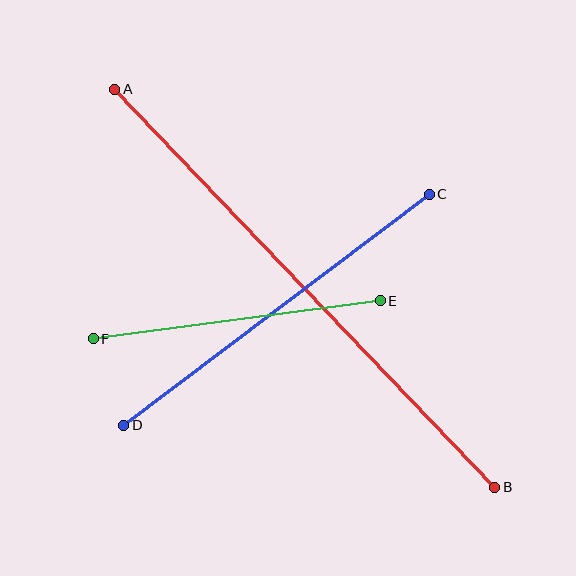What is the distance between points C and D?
The distance is approximately 383 pixels.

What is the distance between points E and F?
The distance is approximately 289 pixels.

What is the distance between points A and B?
The distance is approximately 550 pixels.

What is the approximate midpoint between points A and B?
The midpoint is at approximately (305, 288) pixels.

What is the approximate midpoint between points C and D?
The midpoint is at approximately (277, 310) pixels.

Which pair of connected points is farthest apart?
Points A and B are farthest apart.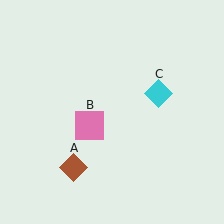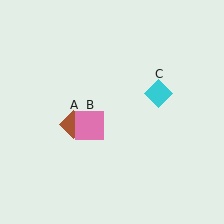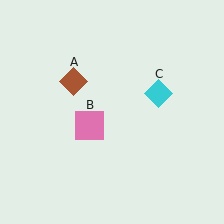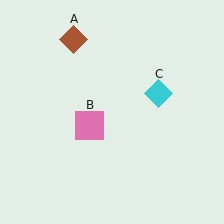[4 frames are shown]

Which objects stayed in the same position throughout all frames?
Pink square (object B) and cyan diamond (object C) remained stationary.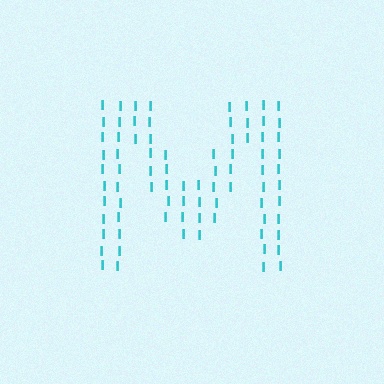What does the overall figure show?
The overall figure shows the letter M.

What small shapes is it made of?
It is made of small letter I's.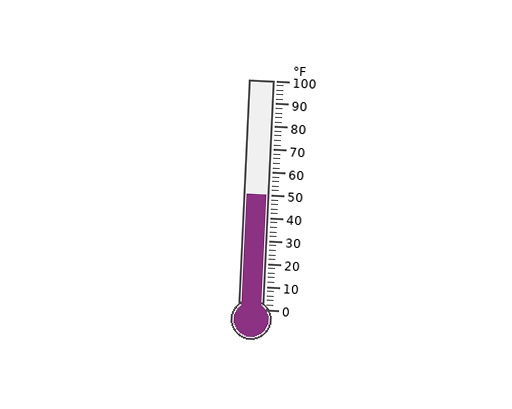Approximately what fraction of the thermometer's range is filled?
The thermometer is filled to approximately 50% of its range.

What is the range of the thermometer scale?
The thermometer scale ranges from 0°F to 100°F.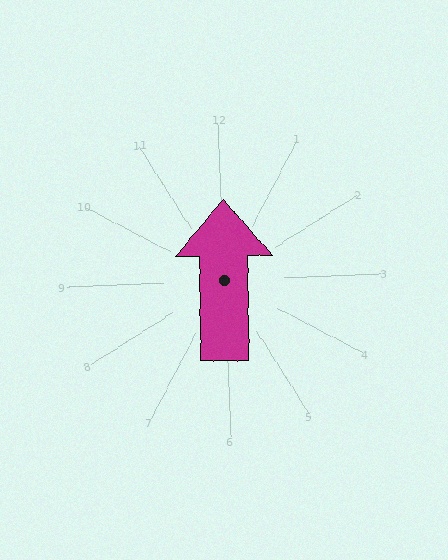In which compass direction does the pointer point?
North.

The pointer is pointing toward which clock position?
Roughly 12 o'clock.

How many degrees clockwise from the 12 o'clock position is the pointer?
Approximately 2 degrees.